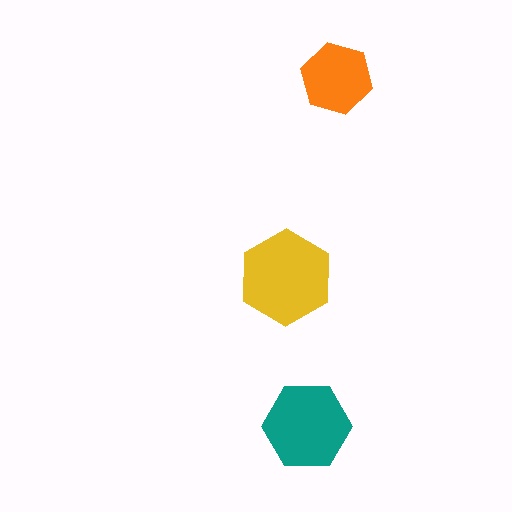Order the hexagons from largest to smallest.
the yellow one, the teal one, the orange one.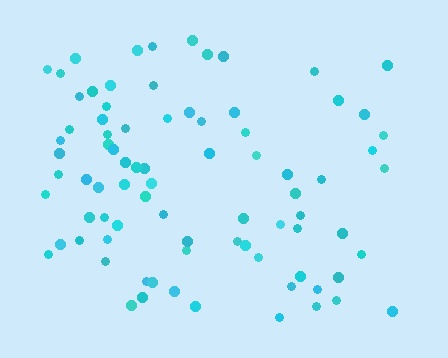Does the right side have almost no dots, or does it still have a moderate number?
Still a moderate number, just noticeably fewer than the left.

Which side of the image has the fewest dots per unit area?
The right.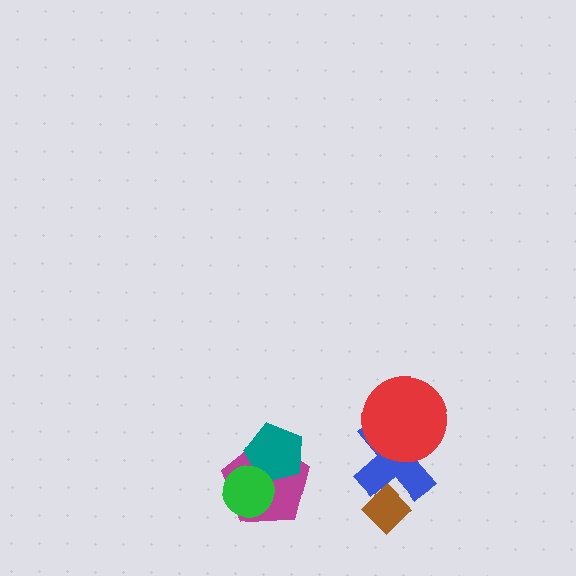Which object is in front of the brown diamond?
The blue cross is in front of the brown diamond.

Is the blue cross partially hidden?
Yes, it is partially covered by another shape.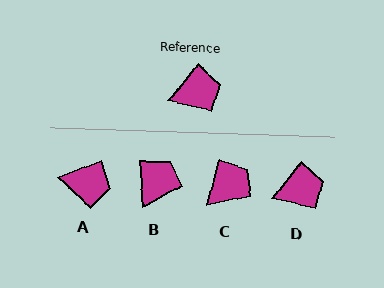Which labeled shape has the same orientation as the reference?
D.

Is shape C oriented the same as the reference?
No, it is off by about 24 degrees.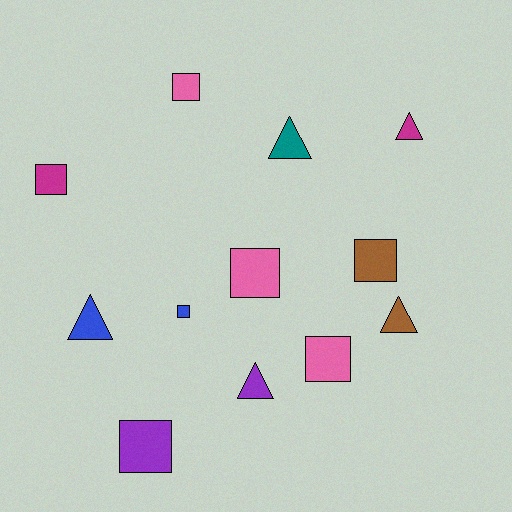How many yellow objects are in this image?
There are no yellow objects.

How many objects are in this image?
There are 12 objects.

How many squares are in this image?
There are 7 squares.